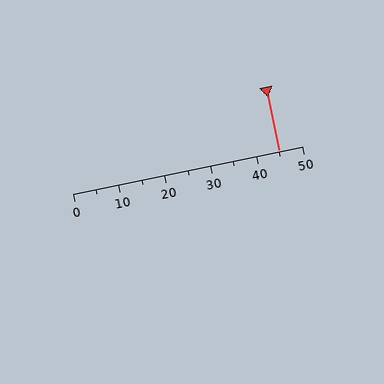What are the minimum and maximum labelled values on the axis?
The axis runs from 0 to 50.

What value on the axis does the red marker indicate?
The marker indicates approximately 45.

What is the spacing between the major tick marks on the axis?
The major ticks are spaced 10 apart.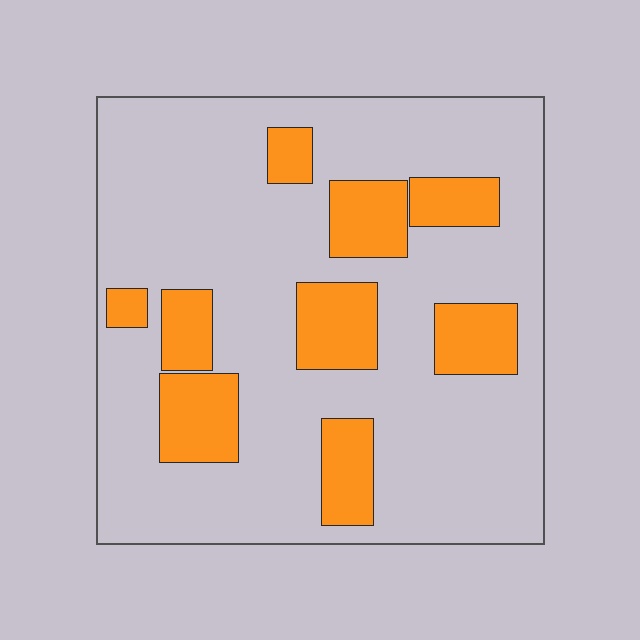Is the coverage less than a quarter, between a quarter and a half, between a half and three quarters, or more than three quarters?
Less than a quarter.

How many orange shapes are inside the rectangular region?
9.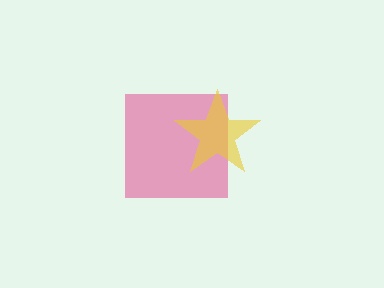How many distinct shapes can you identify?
There are 2 distinct shapes: a pink square, a yellow star.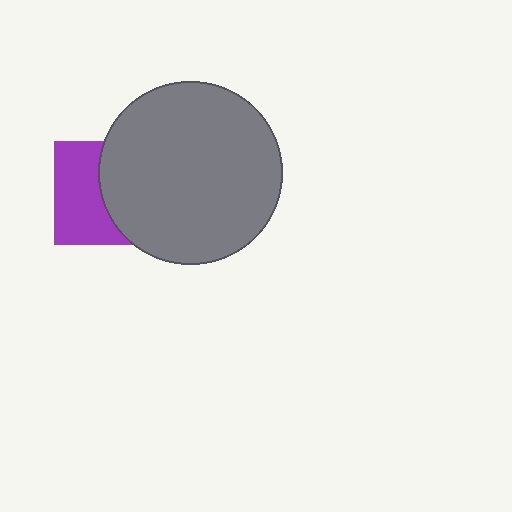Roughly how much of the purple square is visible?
About half of it is visible (roughly 50%).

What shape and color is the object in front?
The object in front is a gray circle.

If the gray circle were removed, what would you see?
You would see the complete purple square.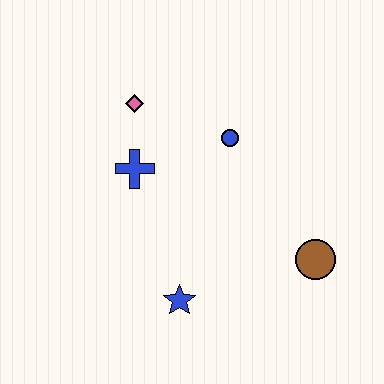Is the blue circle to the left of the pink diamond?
No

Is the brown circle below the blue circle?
Yes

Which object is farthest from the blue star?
The pink diamond is farthest from the blue star.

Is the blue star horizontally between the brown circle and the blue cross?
Yes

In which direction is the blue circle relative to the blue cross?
The blue circle is to the right of the blue cross.